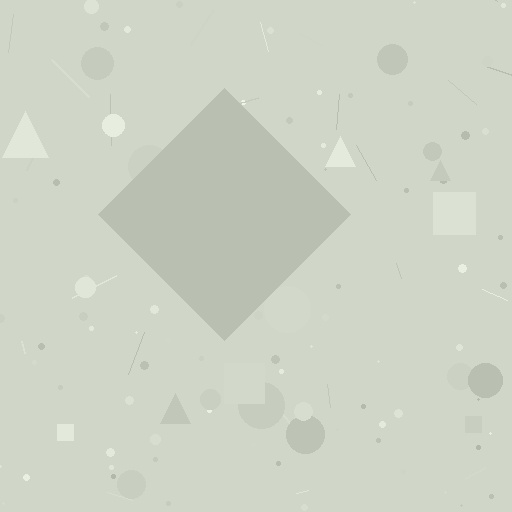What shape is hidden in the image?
A diamond is hidden in the image.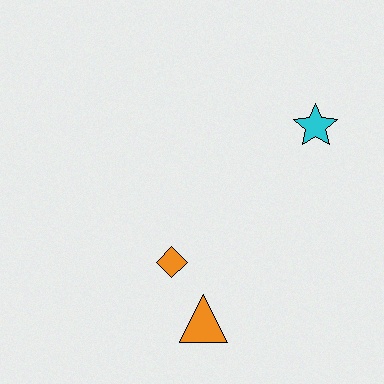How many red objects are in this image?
There are no red objects.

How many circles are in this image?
There are no circles.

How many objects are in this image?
There are 3 objects.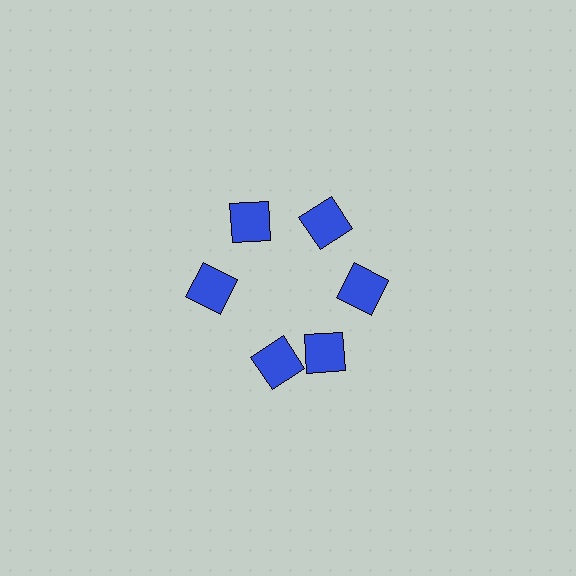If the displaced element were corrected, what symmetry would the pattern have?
It would have 6-fold rotational symmetry — the pattern would map onto itself every 60 degrees.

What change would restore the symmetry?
The symmetry would be restored by rotating it back into even spacing with its neighbors so that all 6 squares sit at equal angles and equal distance from the center.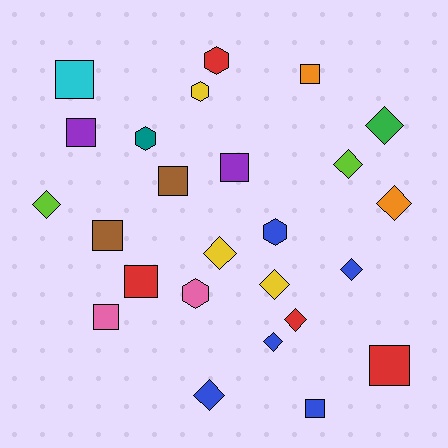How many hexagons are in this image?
There are 5 hexagons.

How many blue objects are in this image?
There are 5 blue objects.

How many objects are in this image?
There are 25 objects.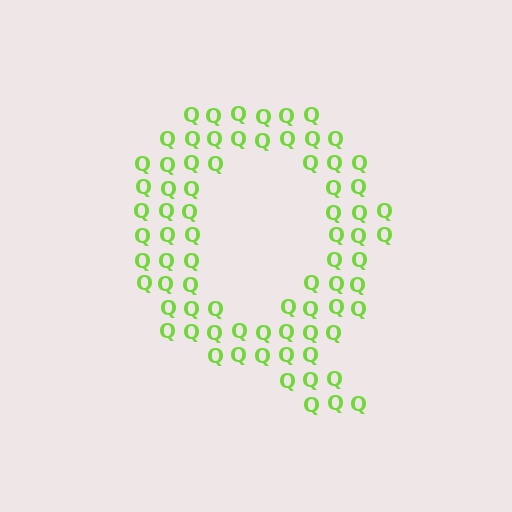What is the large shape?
The large shape is the letter Q.